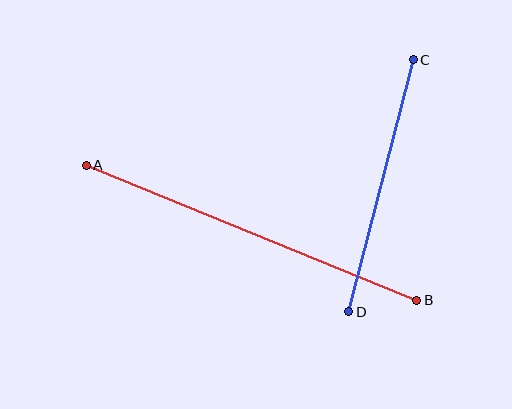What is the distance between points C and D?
The distance is approximately 260 pixels.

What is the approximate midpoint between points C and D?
The midpoint is at approximately (381, 186) pixels.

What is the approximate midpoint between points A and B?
The midpoint is at approximately (251, 233) pixels.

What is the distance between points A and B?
The distance is approximately 357 pixels.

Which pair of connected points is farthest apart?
Points A and B are farthest apart.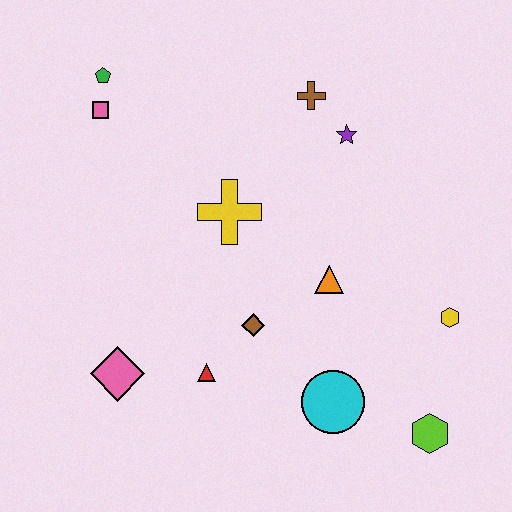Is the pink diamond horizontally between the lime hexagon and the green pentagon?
Yes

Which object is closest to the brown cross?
The purple star is closest to the brown cross.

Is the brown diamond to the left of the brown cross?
Yes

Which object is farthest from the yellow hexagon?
The green pentagon is farthest from the yellow hexagon.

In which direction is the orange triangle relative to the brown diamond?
The orange triangle is to the right of the brown diamond.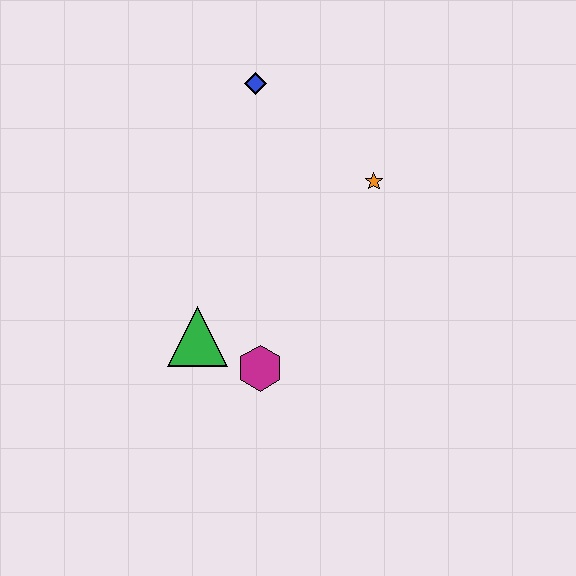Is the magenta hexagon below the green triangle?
Yes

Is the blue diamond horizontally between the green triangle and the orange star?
Yes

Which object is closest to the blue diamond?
The orange star is closest to the blue diamond.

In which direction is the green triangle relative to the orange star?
The green triangle is to the left of the orange star.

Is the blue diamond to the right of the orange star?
No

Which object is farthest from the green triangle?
The blue diamond is farthest from the green triangle.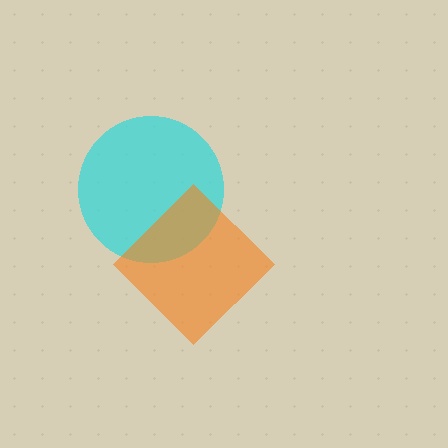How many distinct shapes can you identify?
There are 2 distinct shapes: a cyan circle, an orange diamond.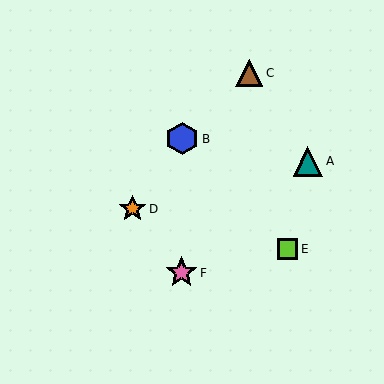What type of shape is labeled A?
Shape A is a teal triangle.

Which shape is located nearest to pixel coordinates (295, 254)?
The lime square (labeled E) at (288, 249) is nearest to that location.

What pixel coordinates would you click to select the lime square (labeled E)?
Click at (288, 249) to select the lime square E.